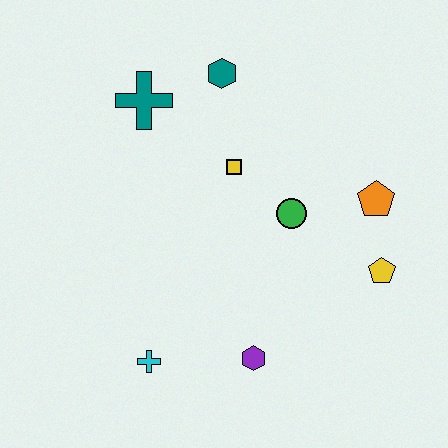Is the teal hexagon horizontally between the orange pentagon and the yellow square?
No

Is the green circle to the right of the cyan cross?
Yes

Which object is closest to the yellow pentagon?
The orange pentagon is closest to the yellow pentagon.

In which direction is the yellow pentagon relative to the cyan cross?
The yellow pentagon is to the right of the cyan cross.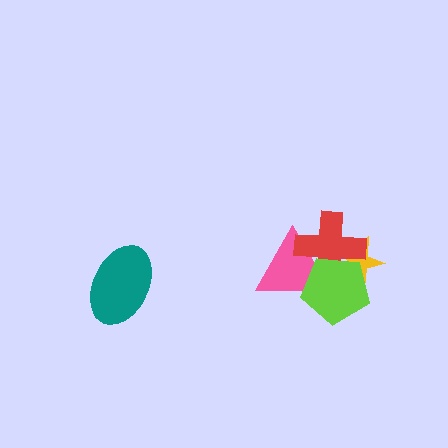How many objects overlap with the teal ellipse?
0 objects overlap with the teal ellipse.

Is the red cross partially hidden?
Yes, it is partially covered by another shape.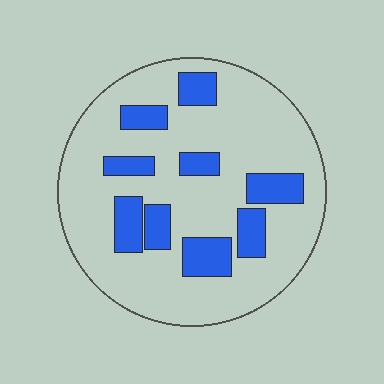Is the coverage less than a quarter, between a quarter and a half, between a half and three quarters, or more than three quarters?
Less than a quarter.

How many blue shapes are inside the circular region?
9.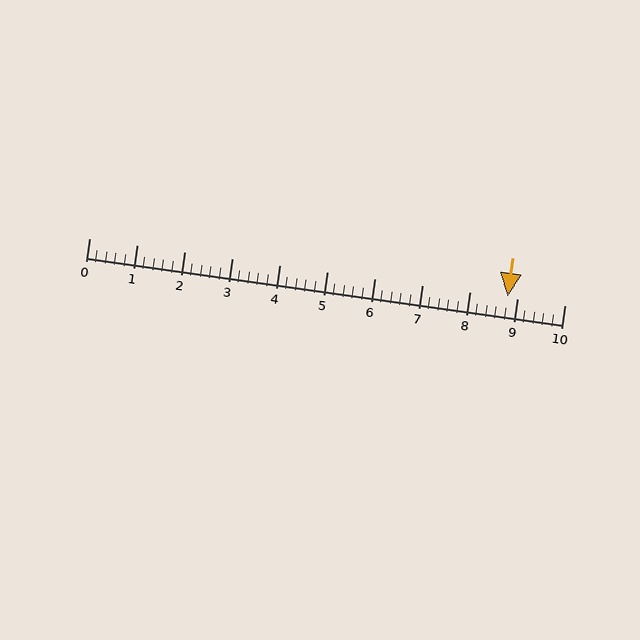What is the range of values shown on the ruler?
The ruler shows values from 0 to 10.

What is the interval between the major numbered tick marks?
The major tick marks are spaced 1 units apart.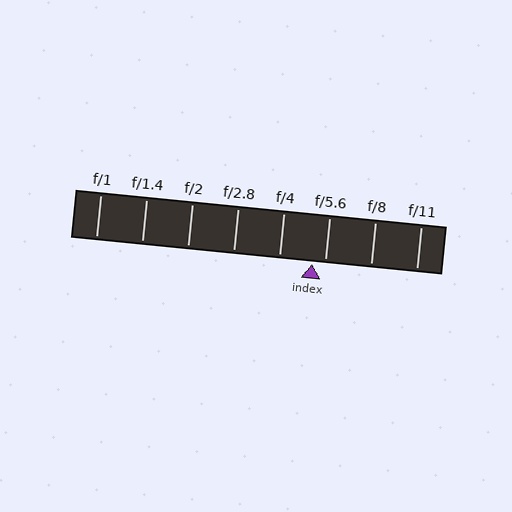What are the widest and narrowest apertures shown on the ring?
The widest aperture shown is f/1 and the narrowest is f/11.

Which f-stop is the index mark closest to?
The index mark is closest to f/5.6.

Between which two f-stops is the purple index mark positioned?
The index mark is between f/4 and f/5.6.